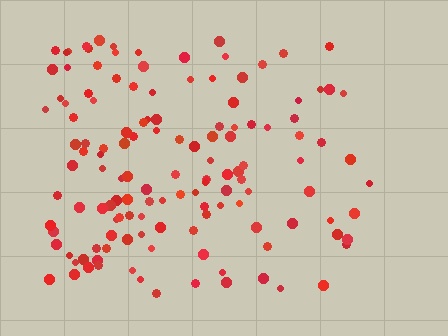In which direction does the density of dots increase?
From right to left, with the left side densest.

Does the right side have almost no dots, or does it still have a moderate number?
Still a moderate number, just noticeably fewer than the left.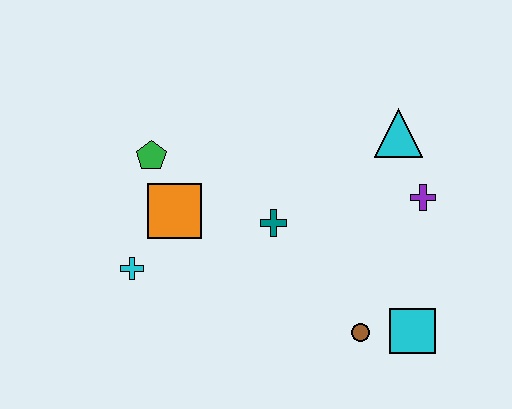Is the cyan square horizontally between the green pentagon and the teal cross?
No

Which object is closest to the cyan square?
The brown circle is closest to the cyan square.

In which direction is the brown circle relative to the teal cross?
The brown circle is below the teal cross.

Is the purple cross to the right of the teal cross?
Yes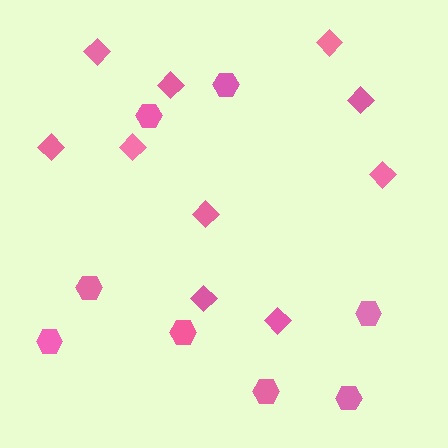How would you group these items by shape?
There are 2 groups: one group of hexagons (8) and one group of diamonds (10).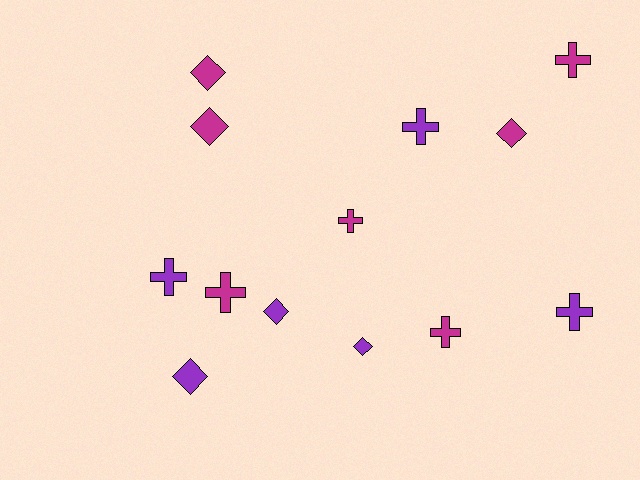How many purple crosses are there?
There are 3 purple crosses.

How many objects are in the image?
There are 13 objects.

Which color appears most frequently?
Magenta, with 7 objects.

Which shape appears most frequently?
Cross, with 7 objects.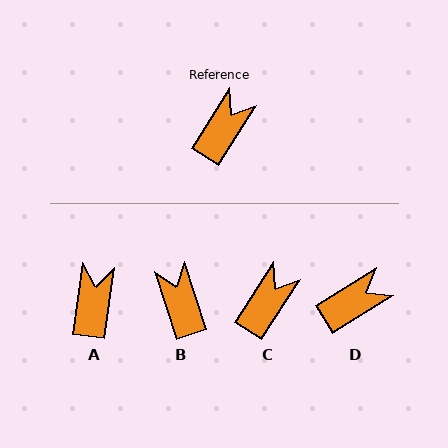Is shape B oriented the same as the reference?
No, it is off by about 50 degrees.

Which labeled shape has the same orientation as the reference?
C.